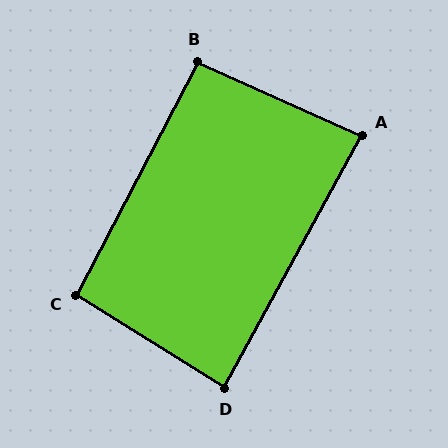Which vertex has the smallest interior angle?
A, at approximately 86 degrees.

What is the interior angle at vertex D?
Approximately 86 degrees (approximately right).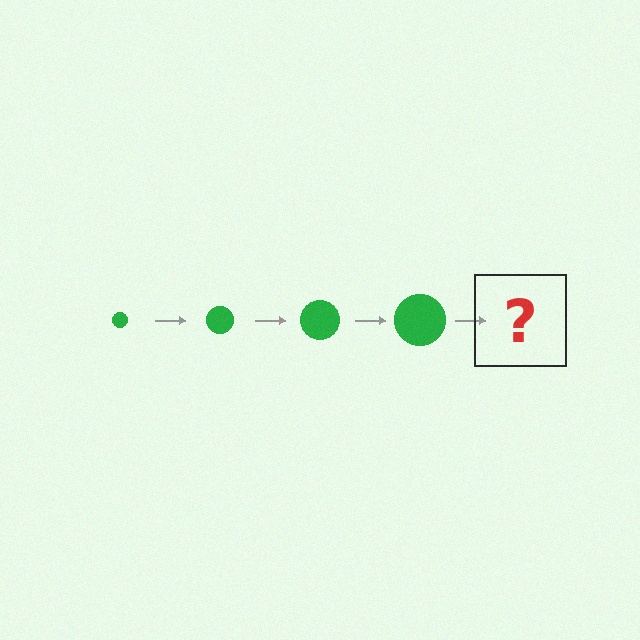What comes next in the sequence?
The next element should be a green circle, larger than the previous one.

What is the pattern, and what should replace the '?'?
The pattern is that the circle gets progressively larger each step. The '?' should be a green circle, larger than the previous one.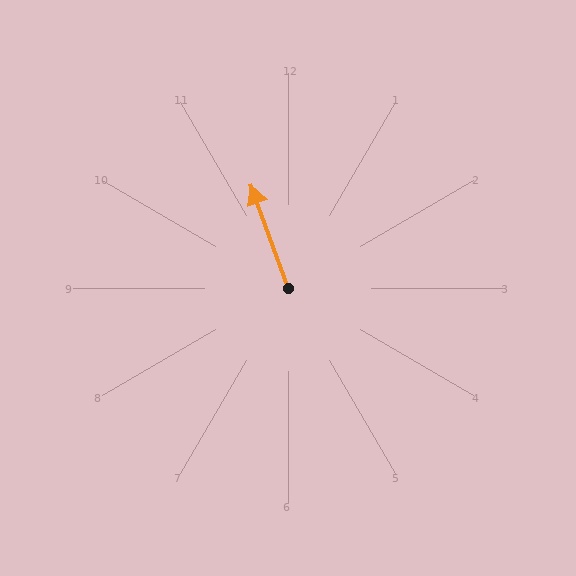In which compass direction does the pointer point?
North.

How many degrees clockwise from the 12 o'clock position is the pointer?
Approximately 340 degrees.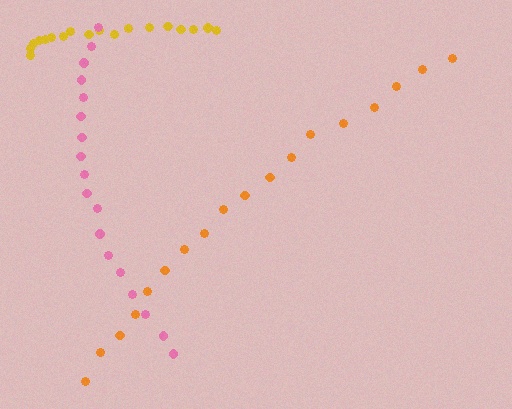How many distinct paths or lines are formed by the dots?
There are 3 distinct paths.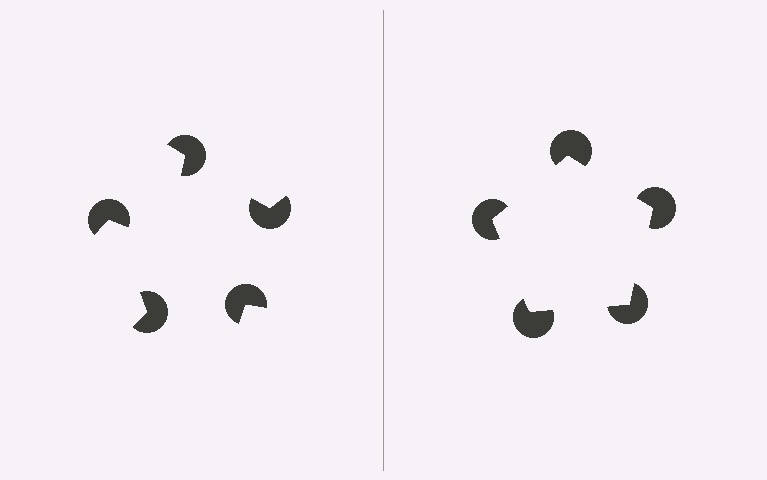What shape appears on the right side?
An illusory pentagon.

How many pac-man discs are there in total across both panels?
10 — 5 on each side.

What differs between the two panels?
The pac-man discs are positioned identically on both sides; only the wedge orientations differ. On the right they align to a pentagon; on the left they are misaligned.